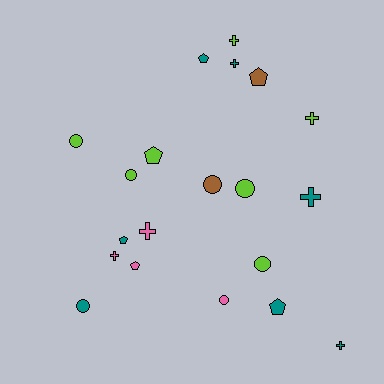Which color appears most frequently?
Lime, with 7 objects.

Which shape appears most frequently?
Cross, with 7 objects.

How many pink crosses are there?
There are 2 pink crosses.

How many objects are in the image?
There are 20 objects.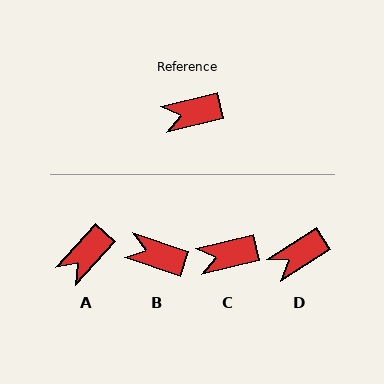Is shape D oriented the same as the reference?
No, it is off by about 20 degrees.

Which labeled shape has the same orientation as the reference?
C.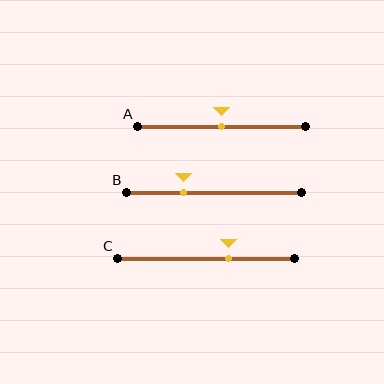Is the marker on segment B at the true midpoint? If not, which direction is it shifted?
No, the marker on segment B is shifted to the left by about 18% of the segment length.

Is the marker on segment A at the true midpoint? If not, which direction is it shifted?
Yes, the marker on segment A is at the true midpoint.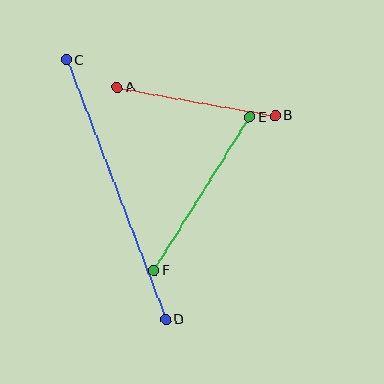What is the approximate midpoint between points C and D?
The midpoint is at approximately (116, 190) pixels.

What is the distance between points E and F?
The distance is approximately 180 pixels.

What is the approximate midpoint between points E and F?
The midpoint is at approximately (202, 194) pixels.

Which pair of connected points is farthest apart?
Points C and D are farthest apart.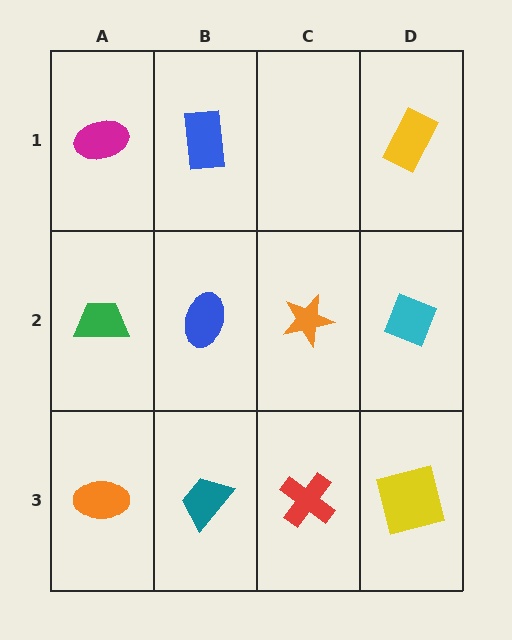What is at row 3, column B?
A teal trapezoid.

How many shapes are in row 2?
4 shapes.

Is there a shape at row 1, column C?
No, that cell is empty.